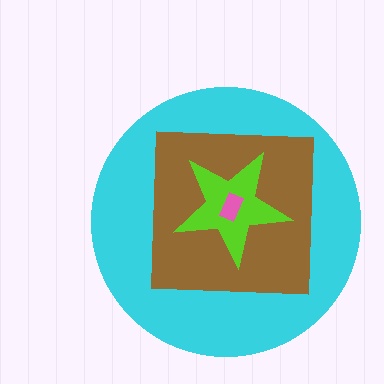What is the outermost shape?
The cyan circle.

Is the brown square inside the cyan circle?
Yes.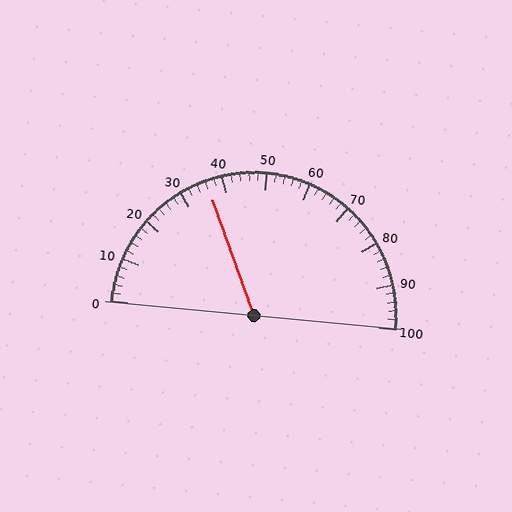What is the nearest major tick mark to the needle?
The nearest major tick mark is 40.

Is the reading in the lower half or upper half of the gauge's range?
The reading is in the lower half of the range (0 to 100).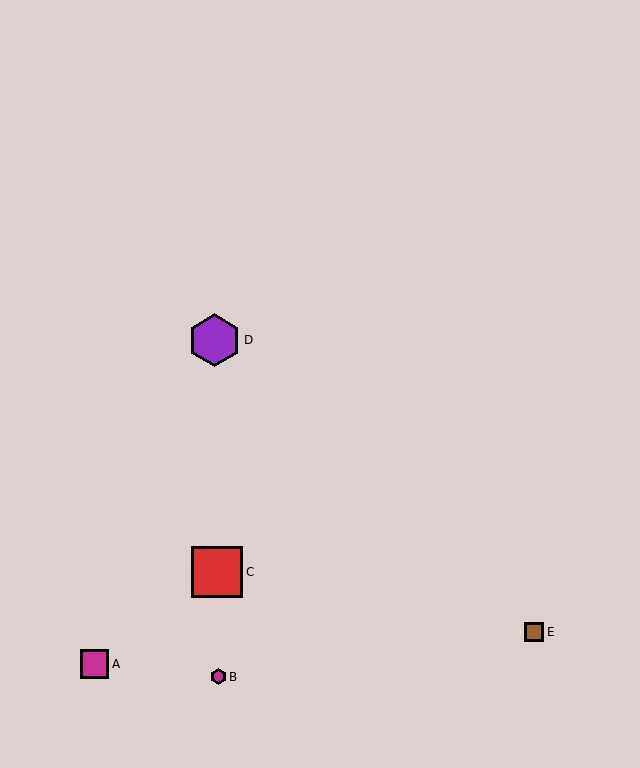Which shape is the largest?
The purple hexagon (labeled D) is the largest.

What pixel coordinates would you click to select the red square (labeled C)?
Click at (217, 572) to select the red square C.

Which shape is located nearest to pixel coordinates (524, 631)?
The brown square (labeled E) at (534, 632) is nearest to that location.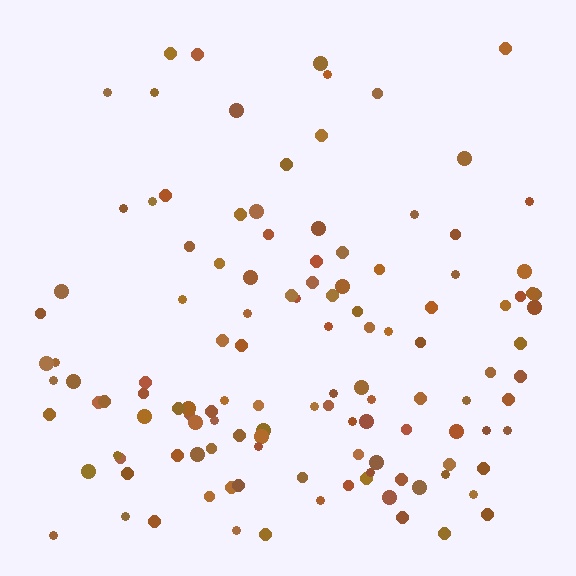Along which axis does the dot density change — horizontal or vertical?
Vertical.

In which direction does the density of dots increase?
From top to bottom, with the bottom side densest.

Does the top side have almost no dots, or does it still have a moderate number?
Still a moderate number, just noticeably fewer than the bottom.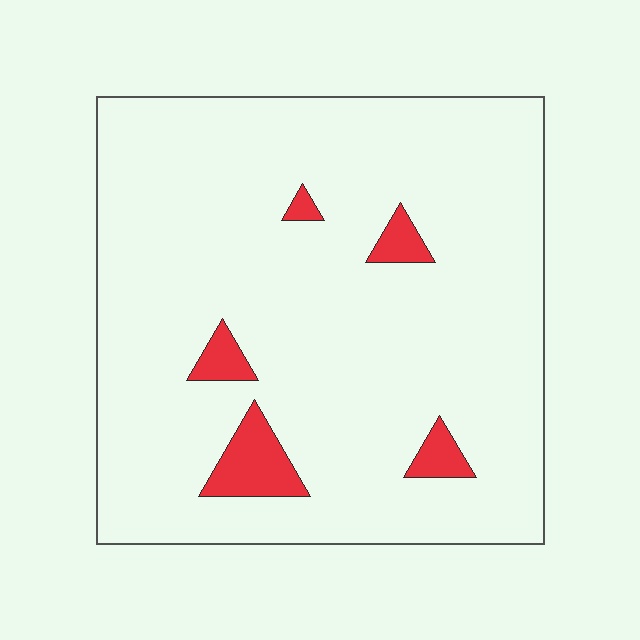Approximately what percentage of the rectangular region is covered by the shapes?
Approximately 5%.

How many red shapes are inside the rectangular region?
5.